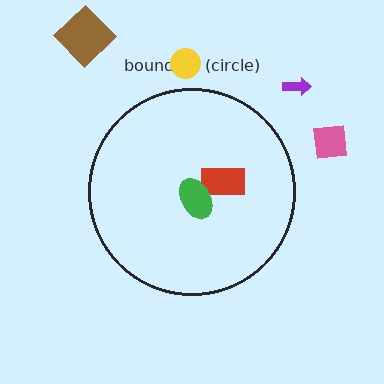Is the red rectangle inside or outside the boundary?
Inside.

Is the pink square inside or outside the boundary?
Outside.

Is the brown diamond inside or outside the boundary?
Outside.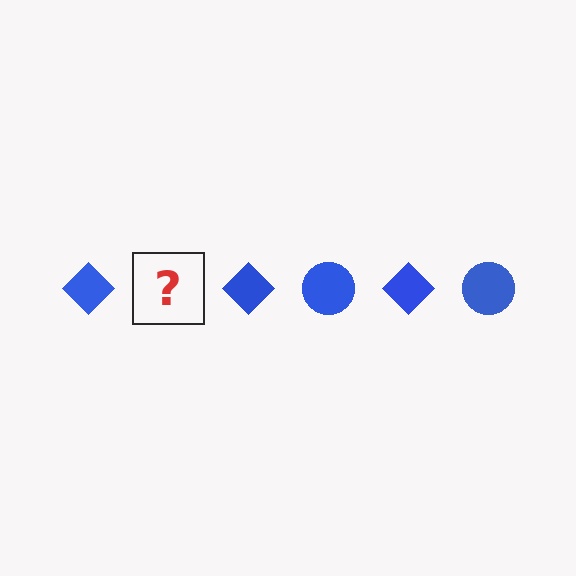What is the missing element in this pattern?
The missing element is a blue circle.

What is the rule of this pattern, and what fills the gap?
The rule is that the pattern cycles through diamond, circle shapes in blue. The gap should be filled with a blue circle.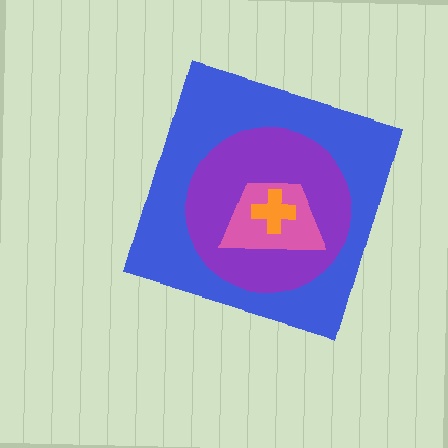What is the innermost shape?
The orange cross.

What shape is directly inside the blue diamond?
The purple circle.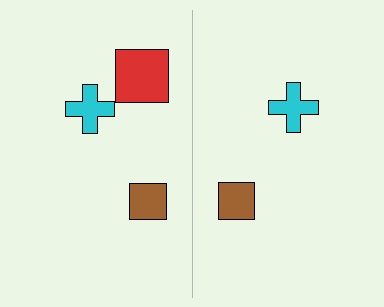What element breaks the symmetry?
A red square is missing from the right side.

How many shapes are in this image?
There are 5 shapes in this image.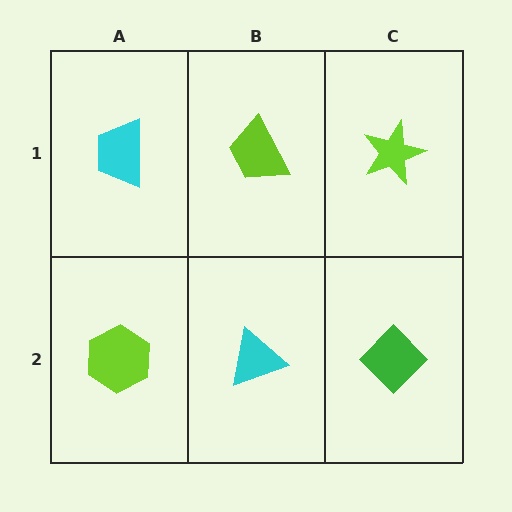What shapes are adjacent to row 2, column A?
A cyan trapezoid (row 1, column A), a cyan triangle (row 2, column B).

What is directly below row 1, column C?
A green diamond.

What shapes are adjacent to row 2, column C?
A lime star (row 1, column C), a cyan triangle (row 2, column B).